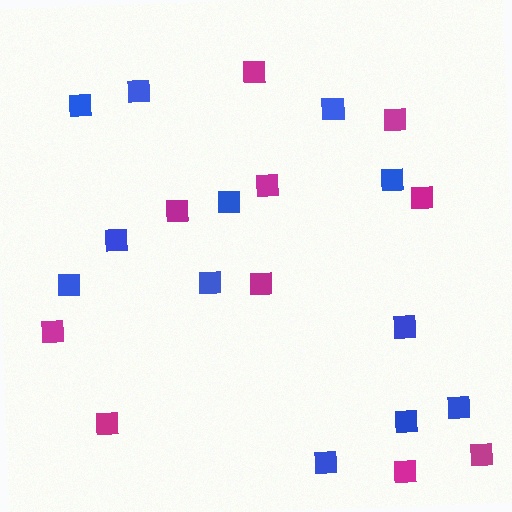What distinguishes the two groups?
There are 2 groups: one group of blue squares (12) and one group of magenta squares (10).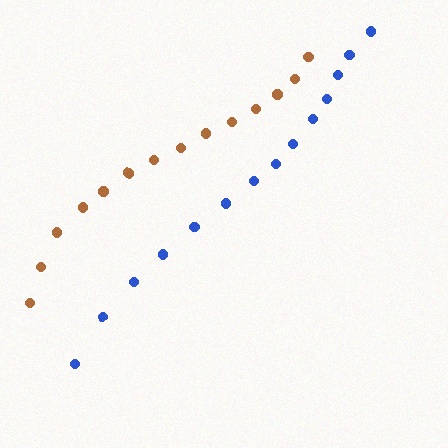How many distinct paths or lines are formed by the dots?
There are 2 distinct paths.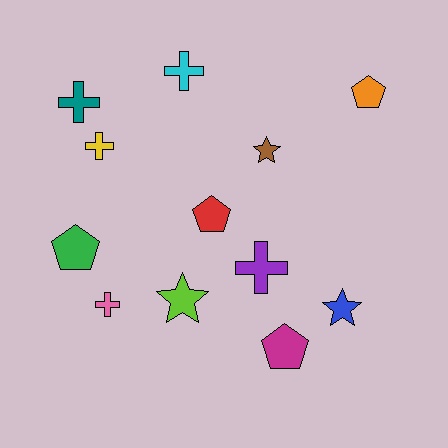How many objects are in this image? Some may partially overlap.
There are 12 objects.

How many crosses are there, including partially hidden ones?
There are 5 crosses.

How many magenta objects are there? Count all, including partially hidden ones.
There is 1 magenta object.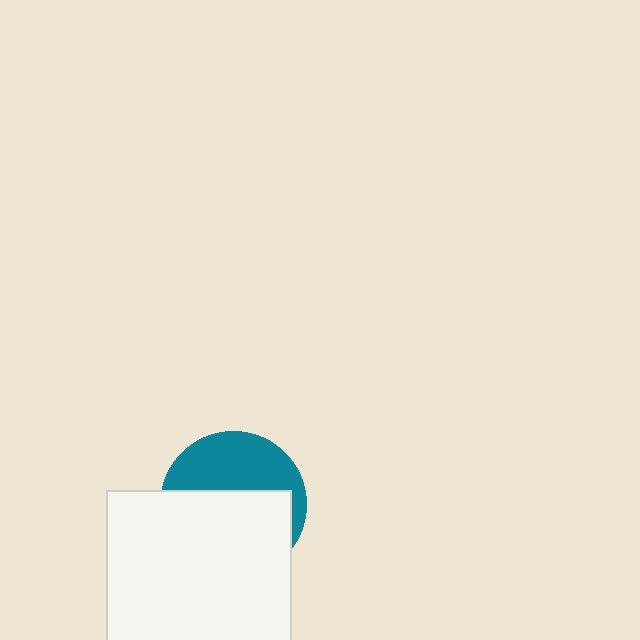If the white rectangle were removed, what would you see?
You would see the complete teal circle.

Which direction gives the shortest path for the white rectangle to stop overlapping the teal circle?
Moving down gives the shortest separation.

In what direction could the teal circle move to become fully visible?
The teal circle could move up. That would shift it out from behind the white rectangle entirely.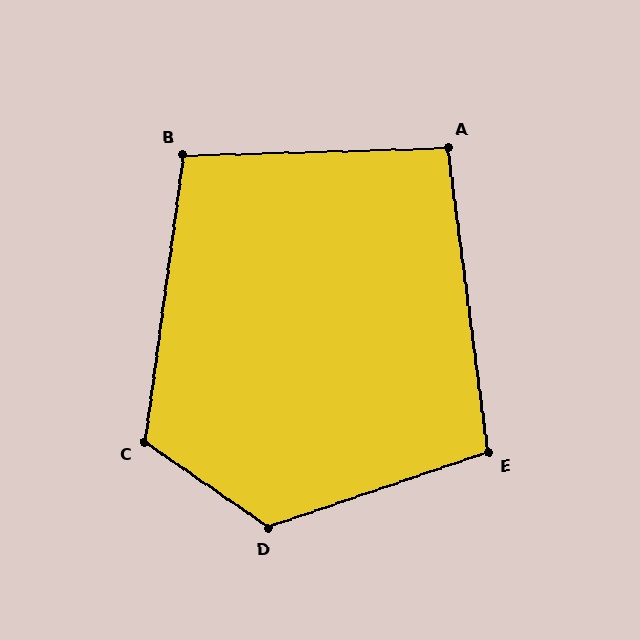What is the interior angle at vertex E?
Approximately 101 degrees (obtuse).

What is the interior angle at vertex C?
Approximately 117 degrees (obtuse).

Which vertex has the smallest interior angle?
A, at approximately 96 degrees.